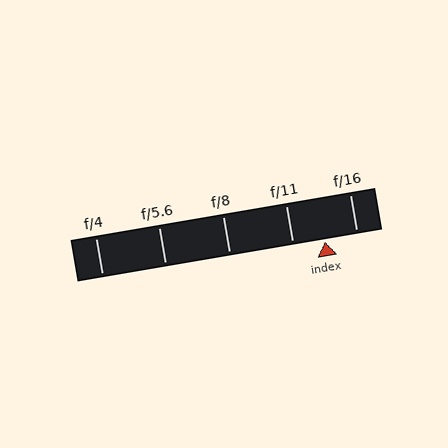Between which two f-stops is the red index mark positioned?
The index mark is between f/11 and f/16.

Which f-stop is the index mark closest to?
The index mark is closest to f/11.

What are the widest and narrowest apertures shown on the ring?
The widest aperture shown is f/4 and the narrowest is f/16.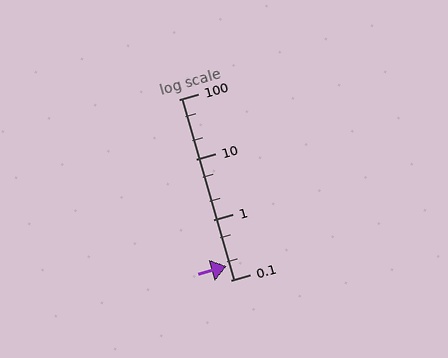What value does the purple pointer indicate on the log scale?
The pointer indicates approximately 0.17.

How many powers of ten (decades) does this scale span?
The scale spans 3 decades, from 0.1 to 100.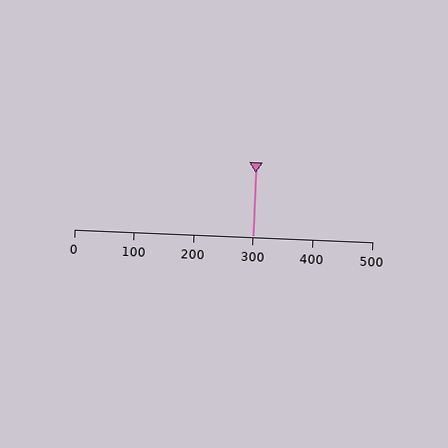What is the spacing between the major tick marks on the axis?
The major ticks are spaced 100 apart.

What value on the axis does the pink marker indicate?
The marker indicates approximately 300.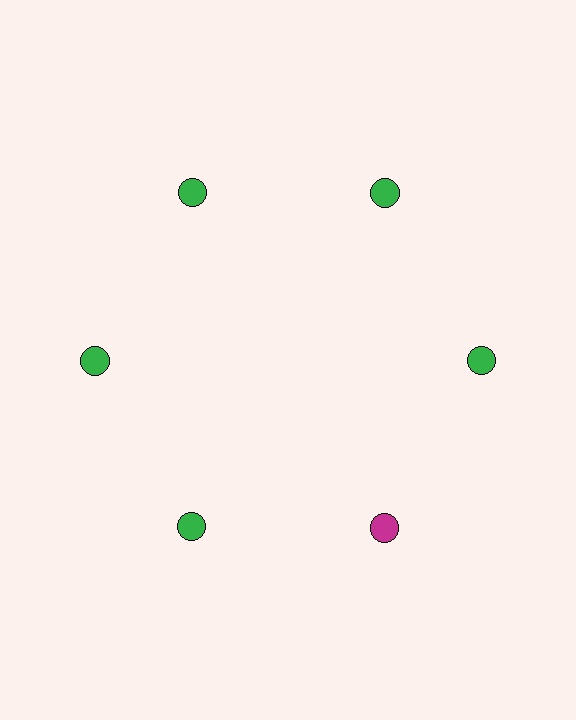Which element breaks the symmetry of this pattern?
The magenta circle at roughly the 5 o'clock position breaks the symmetry. All other shapes are green circles.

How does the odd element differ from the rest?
It has a different color: magenta instead of green.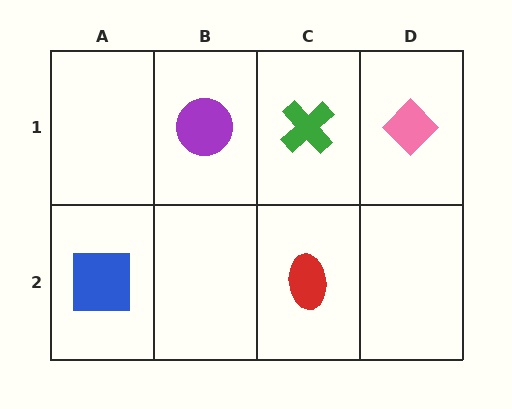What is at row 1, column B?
A purple circle.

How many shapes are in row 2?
2 shapes.